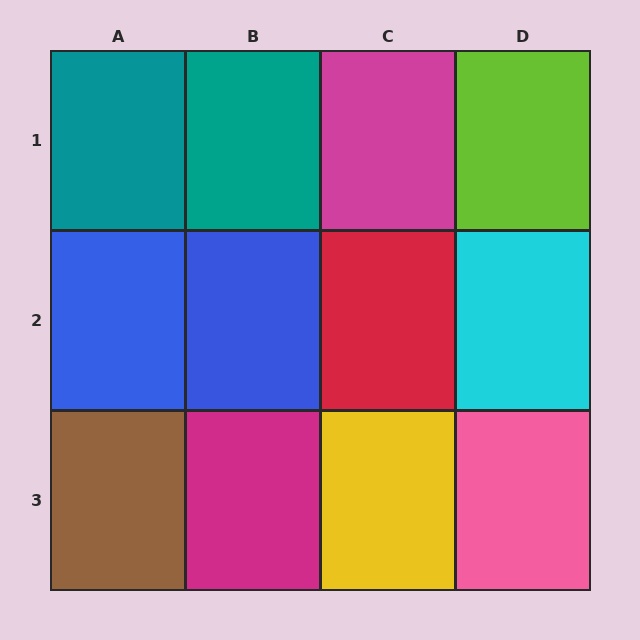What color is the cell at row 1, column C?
Magenta.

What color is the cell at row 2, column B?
Blue.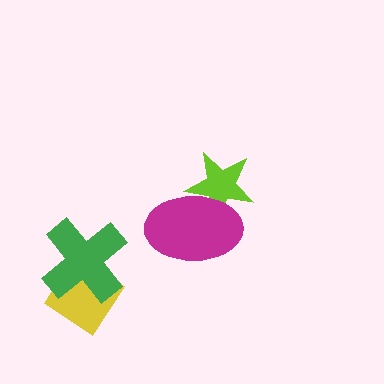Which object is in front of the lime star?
The magenta ellipse is in front of the lime star.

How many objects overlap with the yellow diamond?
1 object overlaps with the yellow diamond.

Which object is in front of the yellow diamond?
The green cross is in front of the yellow diamond.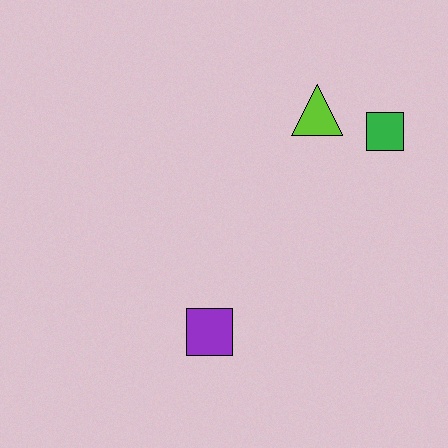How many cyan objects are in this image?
There are no cyan objects.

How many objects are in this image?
There are 3 objects.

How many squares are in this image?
There are 2 squares.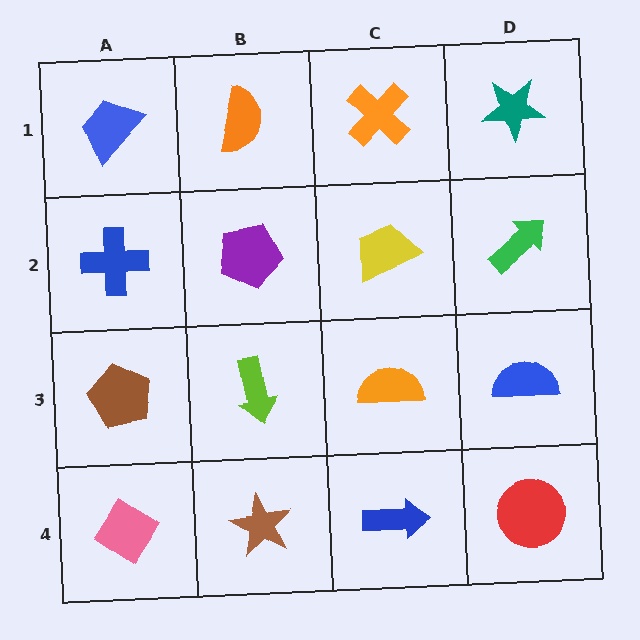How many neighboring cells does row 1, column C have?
3.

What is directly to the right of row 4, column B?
A blue arrow.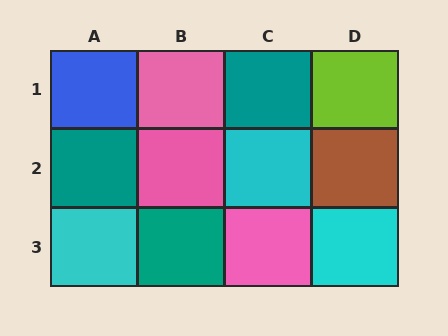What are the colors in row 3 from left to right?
Cyan, teal, pink, cyan.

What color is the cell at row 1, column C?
Teal.